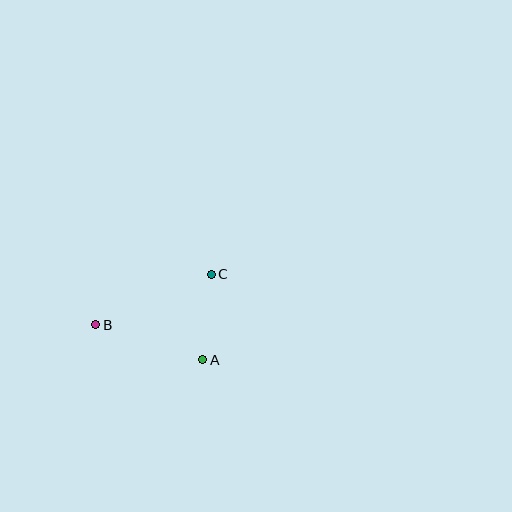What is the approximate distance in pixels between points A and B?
The distance between A and B is approximately 112 pixels.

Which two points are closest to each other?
Points A and C are closest to each other.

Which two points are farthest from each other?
Points B and C are farthest from each other.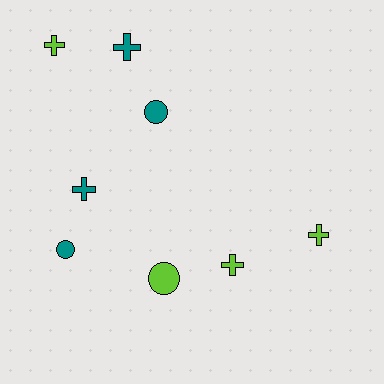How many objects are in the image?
There are 8 objects.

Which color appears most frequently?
Lime, with 4 objects.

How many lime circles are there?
There is 1 lime circle.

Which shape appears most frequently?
Cross, with 5 objects.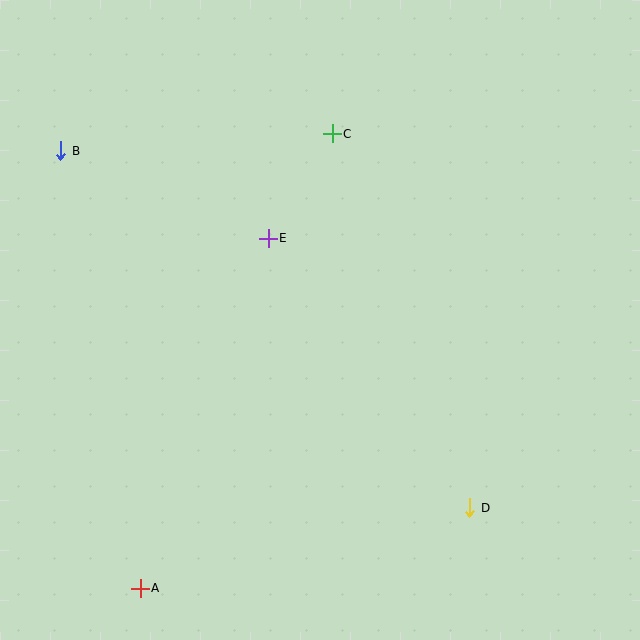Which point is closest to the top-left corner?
Point B is closest to the top-left corner.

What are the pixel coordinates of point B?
Point B is at (61, 151).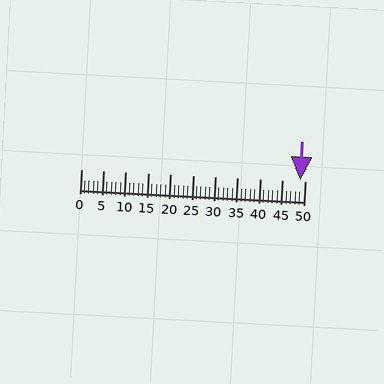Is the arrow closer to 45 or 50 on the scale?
The arrow is closer to 50.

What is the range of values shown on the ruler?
The ruler shows values from 0 to 50.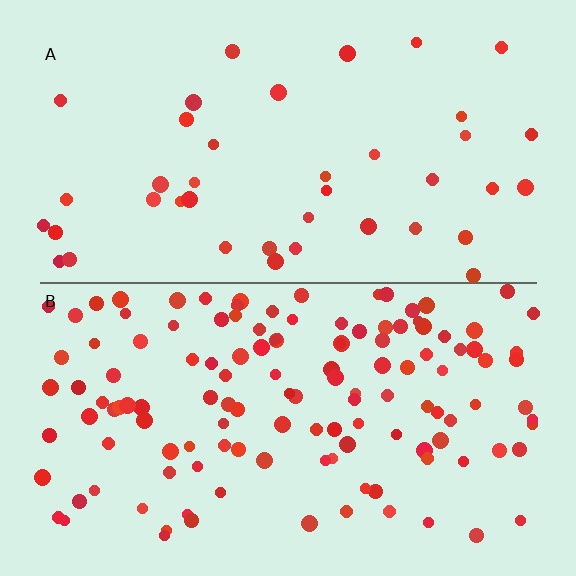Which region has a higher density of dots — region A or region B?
B (the bottom).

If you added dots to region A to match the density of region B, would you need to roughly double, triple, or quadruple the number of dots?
Approximately triple.